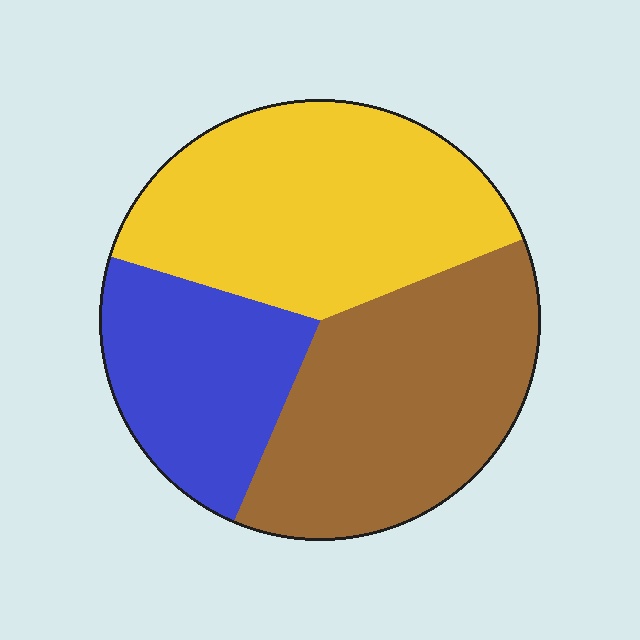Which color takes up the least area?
Blue, at roughly 25%.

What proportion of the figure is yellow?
Yellow covers around 40% of the figure.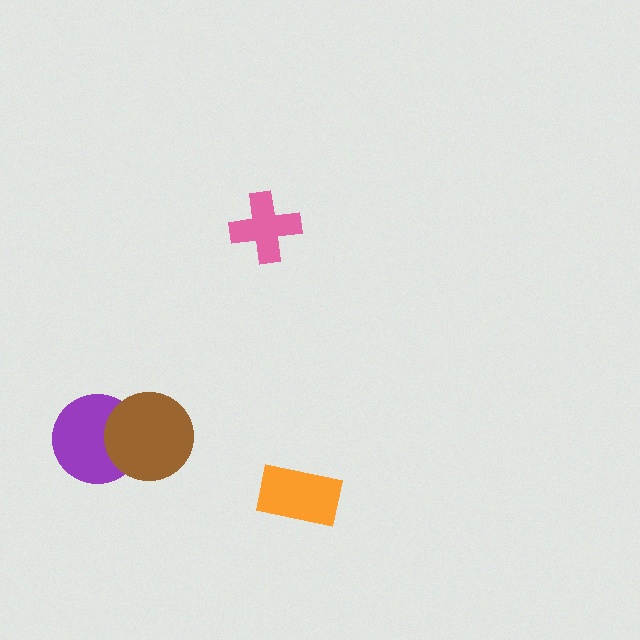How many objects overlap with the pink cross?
0 objects overlap with the pink cross.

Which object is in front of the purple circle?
The brown circle is in front of the purple circle.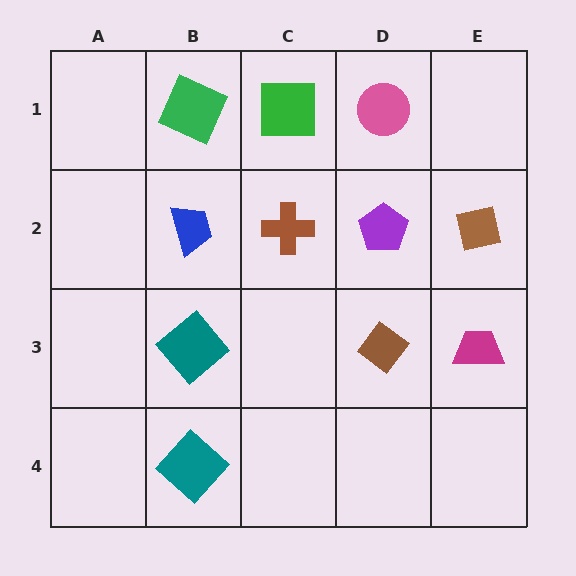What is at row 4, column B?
A teal diamond.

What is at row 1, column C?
A green square.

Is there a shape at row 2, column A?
No, that cell is empty.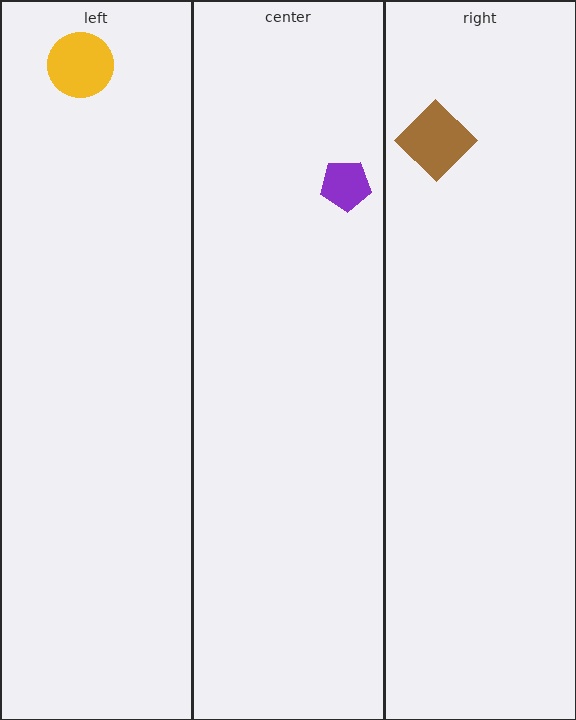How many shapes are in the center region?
1.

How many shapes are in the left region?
1.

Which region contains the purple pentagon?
The center region.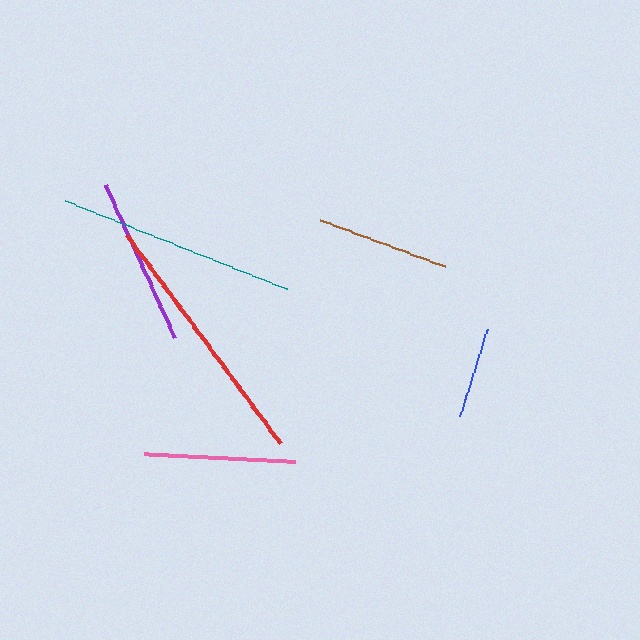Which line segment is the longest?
The red line is the longest at approximately 259 pixels.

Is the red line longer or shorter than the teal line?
The red line is longer than the teal line.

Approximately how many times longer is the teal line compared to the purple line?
The teal line is approximately 1.4 times the length of the purple line.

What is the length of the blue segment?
The blue segment is approximately 92 pixels long.